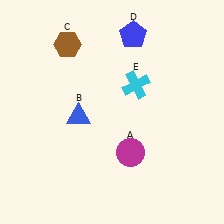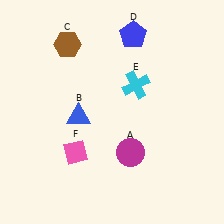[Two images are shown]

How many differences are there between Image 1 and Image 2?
There is 1 difference between the two images.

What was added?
A pink diamond (F) was added in Image 2.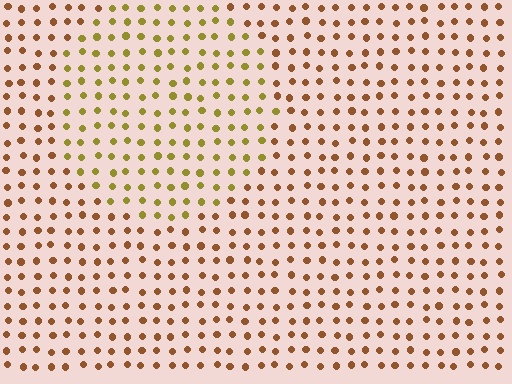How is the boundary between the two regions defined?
The boundary is defined purely by a slight shift in hue (about 35 degrees). Spacing, size, and orientation are identical on both sides.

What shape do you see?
I see a circle.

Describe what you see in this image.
The image is filled with small brown elements in a uniform arrangement. A circle-shaped region is visible where the elements are tinted to a slightly different hue, forming a subtle color boundary.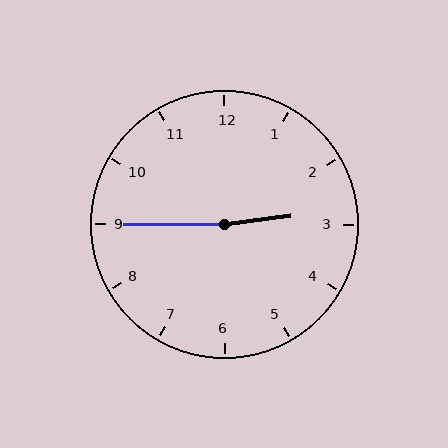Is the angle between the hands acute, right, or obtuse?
It is obtuse.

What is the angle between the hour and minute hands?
Approximately 172 degrees.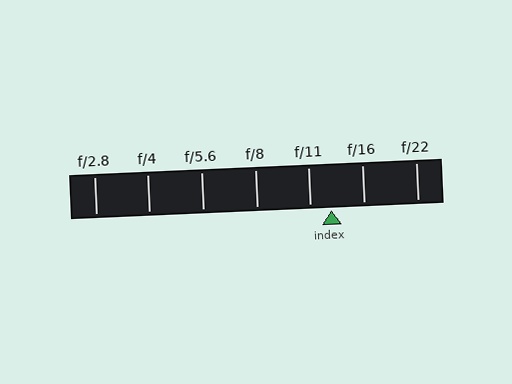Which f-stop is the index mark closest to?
The index mark is closest to f/11.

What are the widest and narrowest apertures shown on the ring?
The widest aperture shown is f/2.8 and the narrowest is f/22.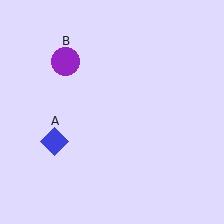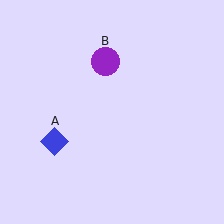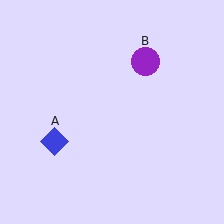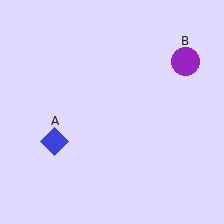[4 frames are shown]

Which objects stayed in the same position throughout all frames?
Blue diamond (object A) remained stationary.